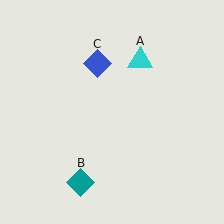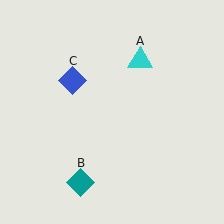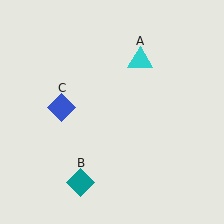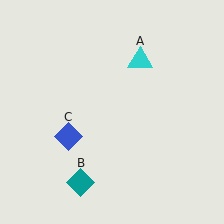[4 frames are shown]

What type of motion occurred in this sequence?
The blue diamond (object C) rotated counterclockwise around the center of the scene.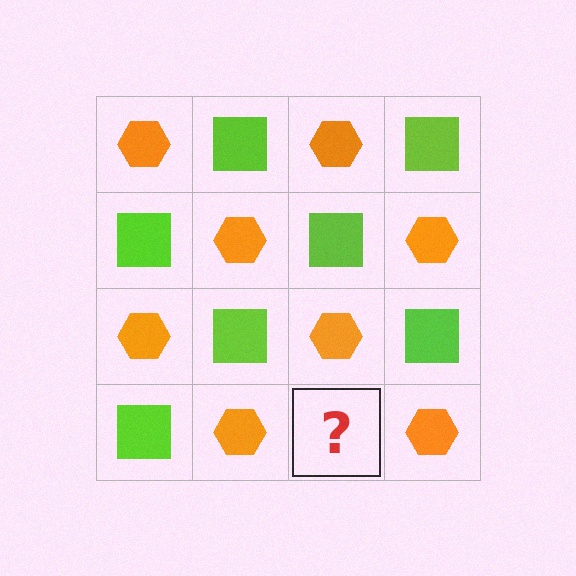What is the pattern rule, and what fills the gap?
The rule is that it alternates orange hexagon and lime square in a checkerboard pattern. The gap should be filled with a lime square.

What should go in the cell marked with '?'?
The missing cell should contain a lime square.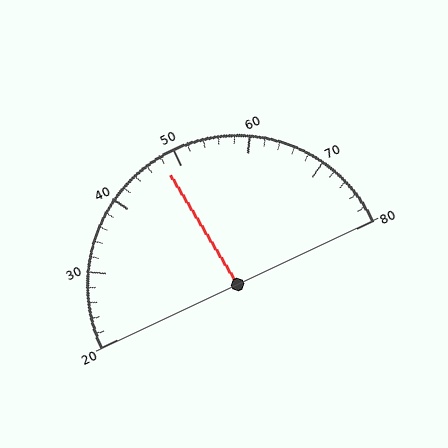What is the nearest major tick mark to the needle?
The nearest major tick mark is 50.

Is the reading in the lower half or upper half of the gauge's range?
The reading is in the lower half of the range (20 to 80).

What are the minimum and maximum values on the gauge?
The gauge ranges from 20 to 80.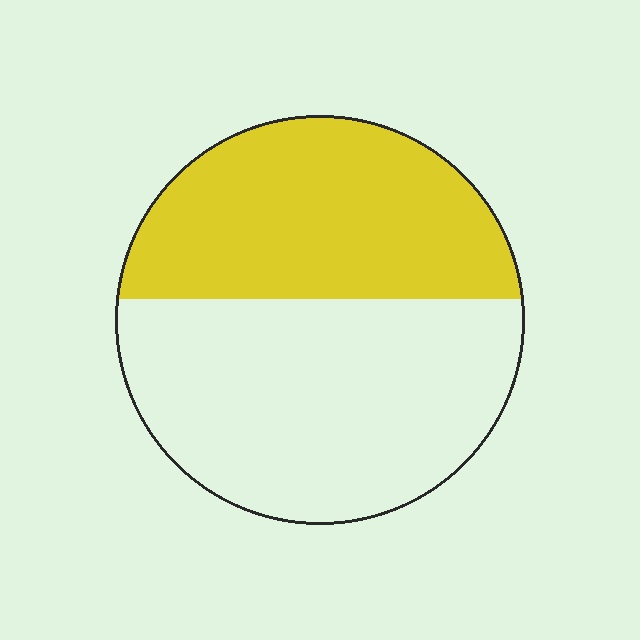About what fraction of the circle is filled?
About two fifths (2/5).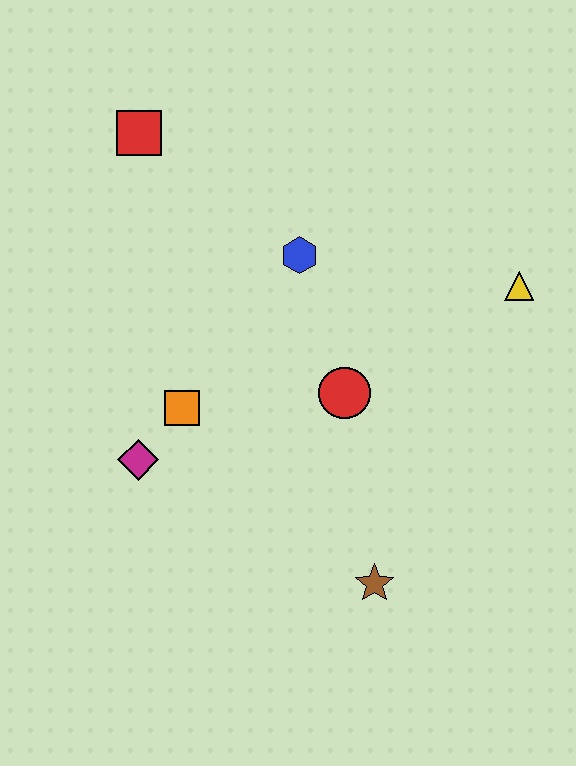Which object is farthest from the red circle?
The red square is farthest from the red circle.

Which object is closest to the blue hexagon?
The red circle is closest to the blue hexagon.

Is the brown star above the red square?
No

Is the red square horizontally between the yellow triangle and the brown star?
No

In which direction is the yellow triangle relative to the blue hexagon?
The yellow triangle is to the right of the blue hexagon.